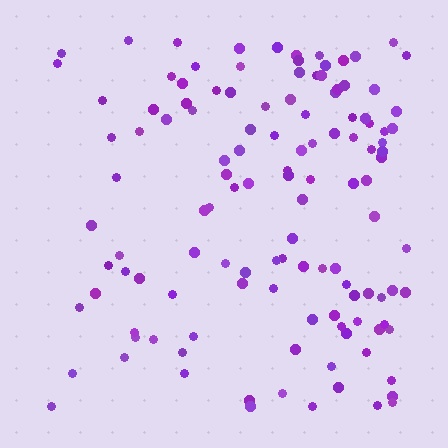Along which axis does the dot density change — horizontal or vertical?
Horizontal.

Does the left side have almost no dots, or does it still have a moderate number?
Still a moderate number, just noticeably fewer than the right.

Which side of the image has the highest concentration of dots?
The right.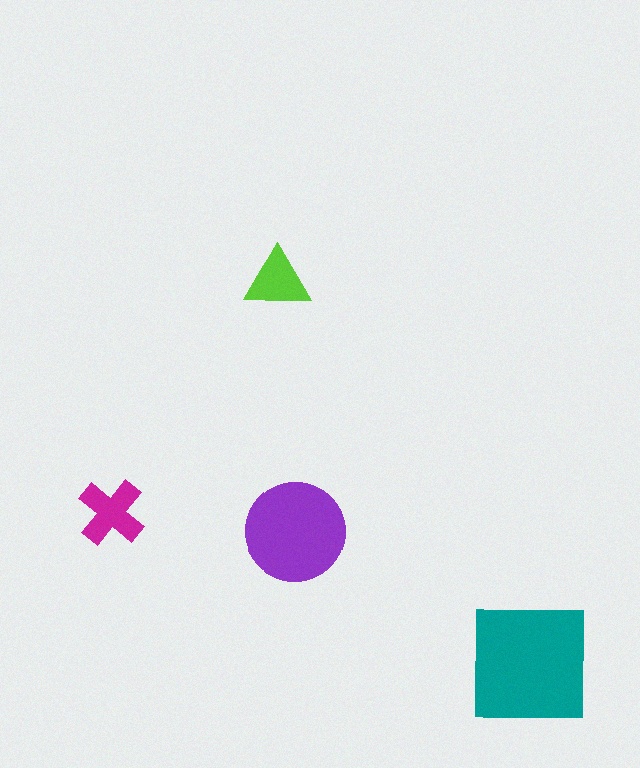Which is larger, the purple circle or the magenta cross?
The purple circle.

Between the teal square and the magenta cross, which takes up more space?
The teal square.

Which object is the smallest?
The lime triangle.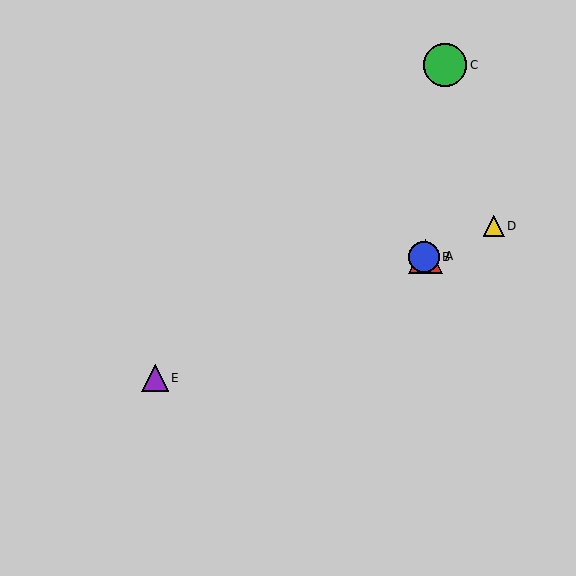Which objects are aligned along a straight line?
Objects A, B, D, E are aligned along a straight line.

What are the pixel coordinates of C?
Object C is at (445, 65).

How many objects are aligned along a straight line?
4 objects (A, B, D, E) are aligned along a straight line.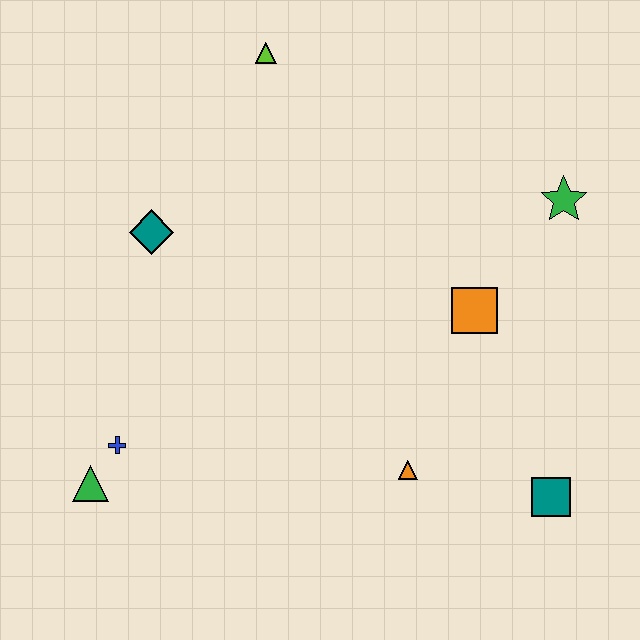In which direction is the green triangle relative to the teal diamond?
The green triangle is below the teal diamond.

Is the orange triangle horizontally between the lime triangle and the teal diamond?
No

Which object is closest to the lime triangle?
The teal diamond is closest to the lime triangle.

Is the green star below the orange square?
No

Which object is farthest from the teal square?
The lime triangle is farthest from the teal square.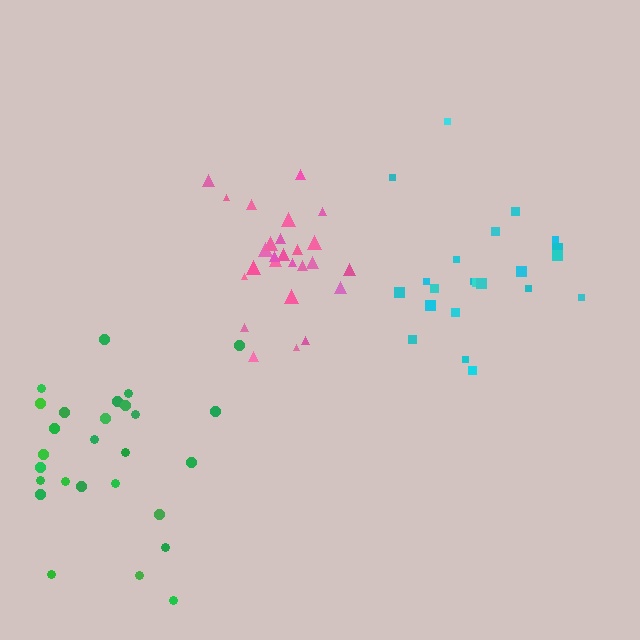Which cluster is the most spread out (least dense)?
Green.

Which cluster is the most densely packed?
Pink.